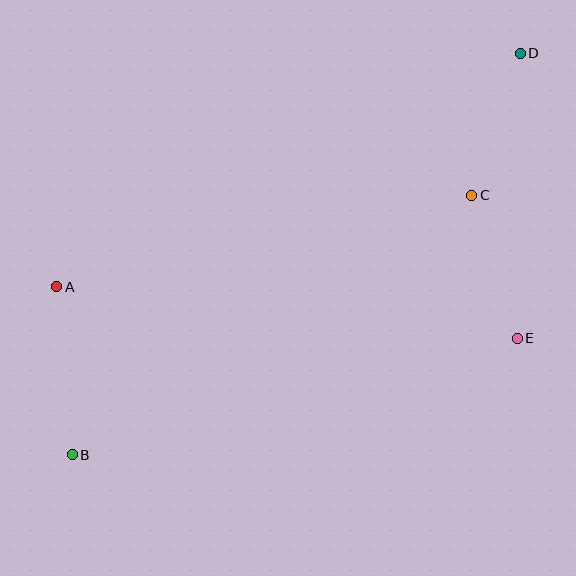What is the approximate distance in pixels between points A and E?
The distance between A and E is approximately 463 pixels.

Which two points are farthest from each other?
Points B and D are farthest from each other.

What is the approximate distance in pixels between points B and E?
The distance between B and E is approximately 460 pixels.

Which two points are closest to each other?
Points C and E are closest to each other.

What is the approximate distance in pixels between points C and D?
The distance between C and D is approximately 150 pixels.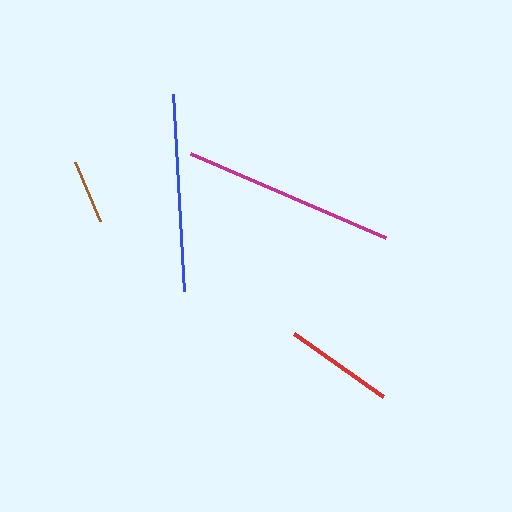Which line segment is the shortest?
The brown line is the shortest at approximately 64 pixels.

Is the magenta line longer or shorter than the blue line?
The magenta line is longer than the blue line.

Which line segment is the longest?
The magenta line is the longest at approximately 212 pixels.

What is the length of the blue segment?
The blue segment is approximately 197 pixels long.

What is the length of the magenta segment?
The magenta segment is approximately 212 pixels long.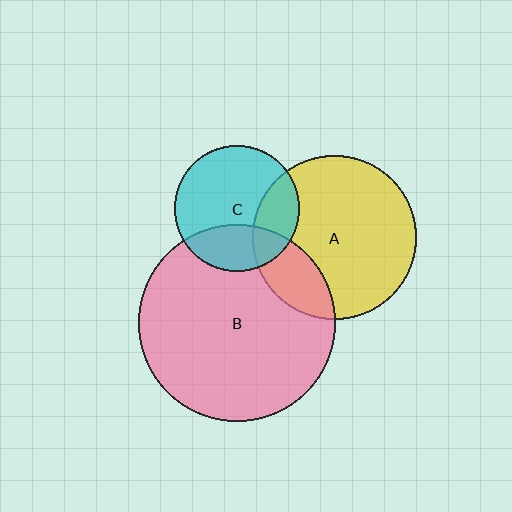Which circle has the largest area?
Circle B (pink).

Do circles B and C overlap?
Yes.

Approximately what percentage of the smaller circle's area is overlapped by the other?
Approximately 30%.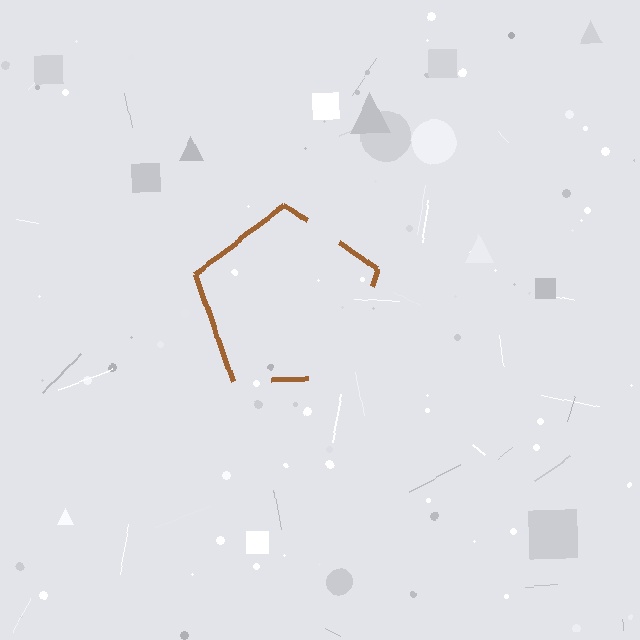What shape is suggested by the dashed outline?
The dashed outline suggests a pentagon.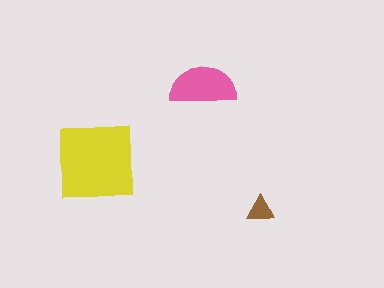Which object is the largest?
The yellow square.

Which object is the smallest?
The brown triangle.